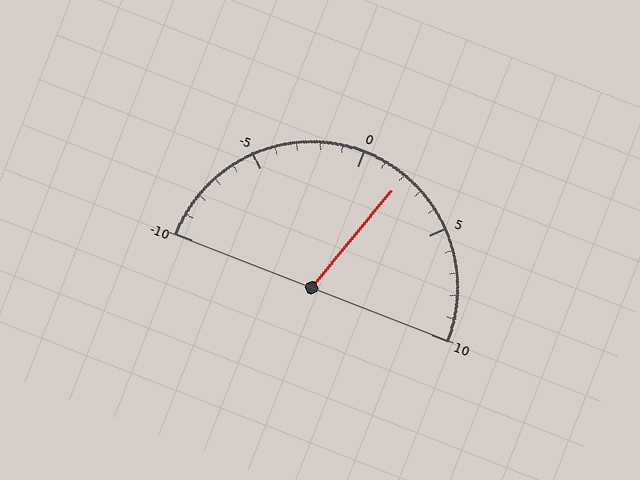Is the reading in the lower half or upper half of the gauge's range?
The reading is in the upper half of the range (-10 to 10).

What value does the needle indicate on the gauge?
The needle indicates approximately 2.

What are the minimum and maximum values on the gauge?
The gauge ranges from -10 to 10.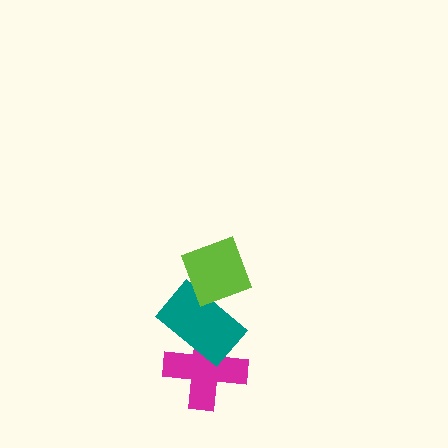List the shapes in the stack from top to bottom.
From top to bottom: the lime diamond, the teal rectangle, the magenta cross.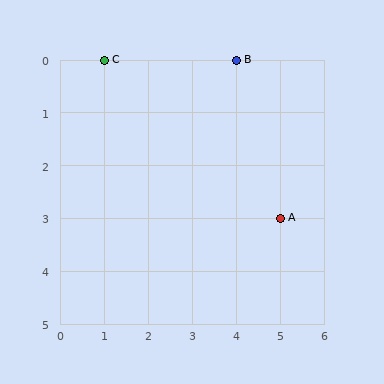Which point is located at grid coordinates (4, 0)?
Point B is at (4, 0).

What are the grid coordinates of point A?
Point A is at grid coordinates (5, 3).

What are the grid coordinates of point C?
Point C is at grid coordinates (1, 0).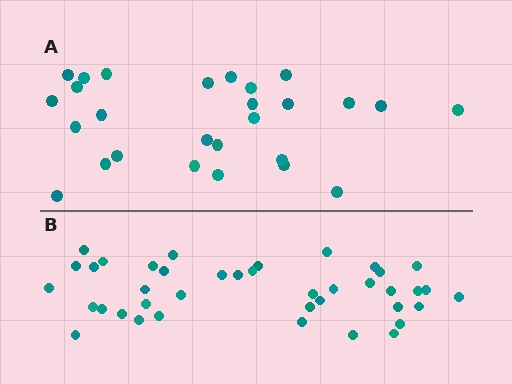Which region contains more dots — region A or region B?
Region B (the bottom region) has more dots.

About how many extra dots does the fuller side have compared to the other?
Region B has approximately 15 more dots than region A.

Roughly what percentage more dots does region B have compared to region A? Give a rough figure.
About 50% more.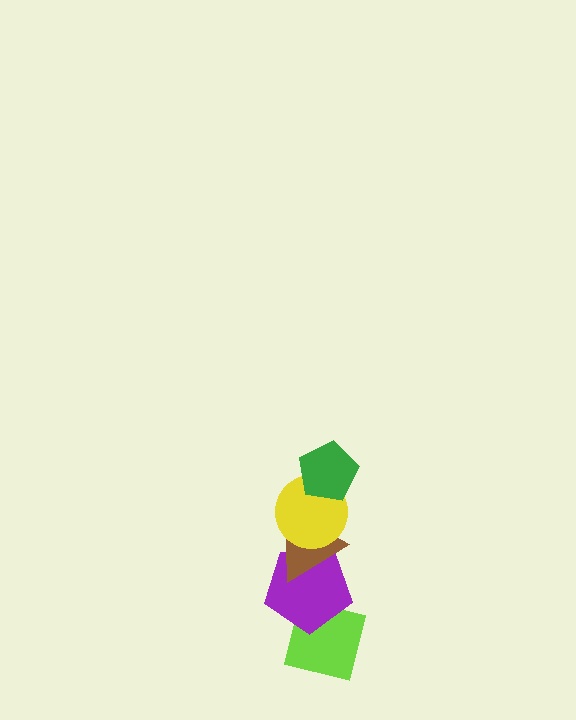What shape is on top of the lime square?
The purple pentagon is on top of the lime square.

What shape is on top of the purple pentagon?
The brown triangle is on top of the purple pentagon.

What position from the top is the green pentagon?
The green pentagon is 1st from the top.